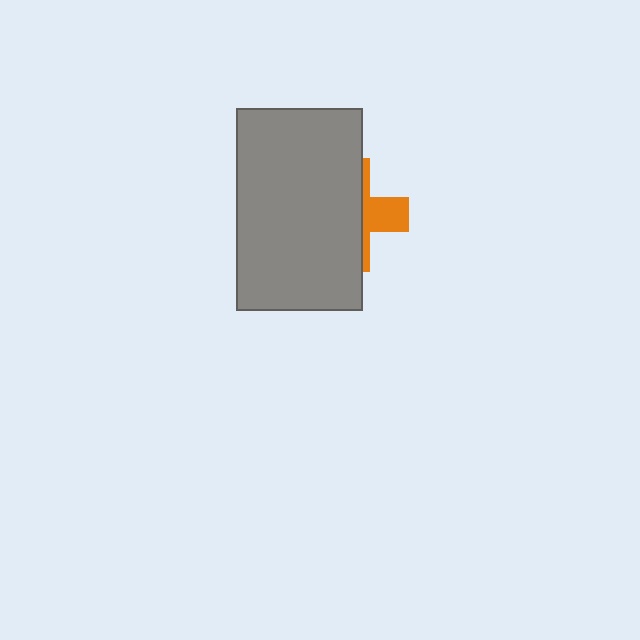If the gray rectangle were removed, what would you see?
You would see the complete orange cross.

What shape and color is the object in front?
The object in front is a gray rectangle.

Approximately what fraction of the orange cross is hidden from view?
Roughly 69% of the orange cross is hidden behind the gray rectangle.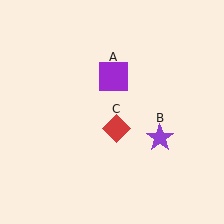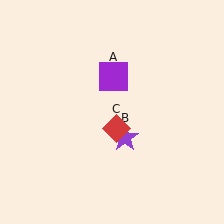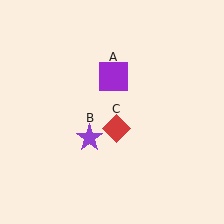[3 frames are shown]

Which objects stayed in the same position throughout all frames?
Purple square (object A) and red diamond (object C) remained stationary.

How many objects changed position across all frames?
1 object changed position: purple star (object B).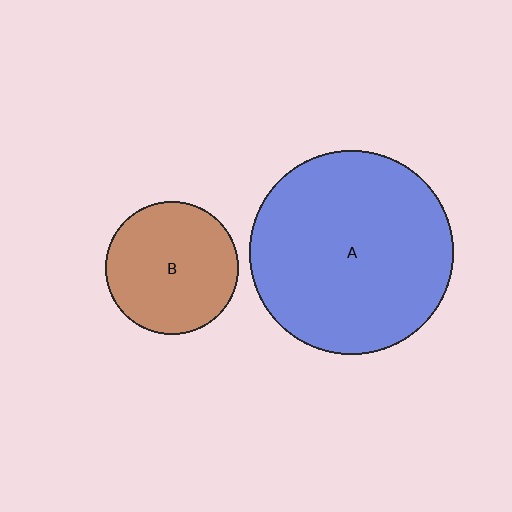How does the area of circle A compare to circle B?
Approximately 2.4 times.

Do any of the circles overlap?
No, none of the circles overlap.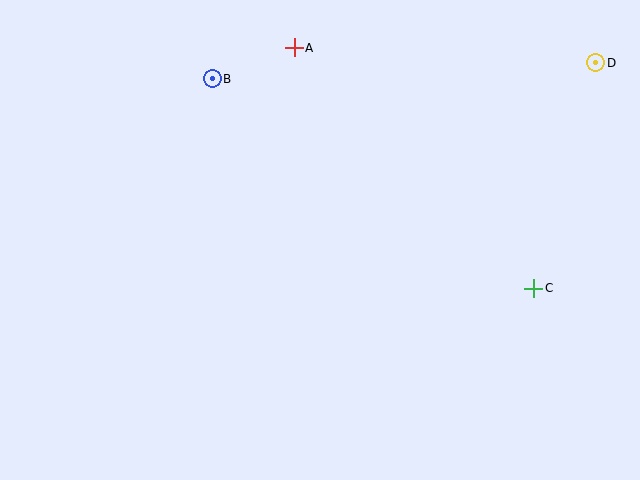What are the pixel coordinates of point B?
Point B is at (212, 79).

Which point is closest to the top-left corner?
Point B is closest to the top-left corner.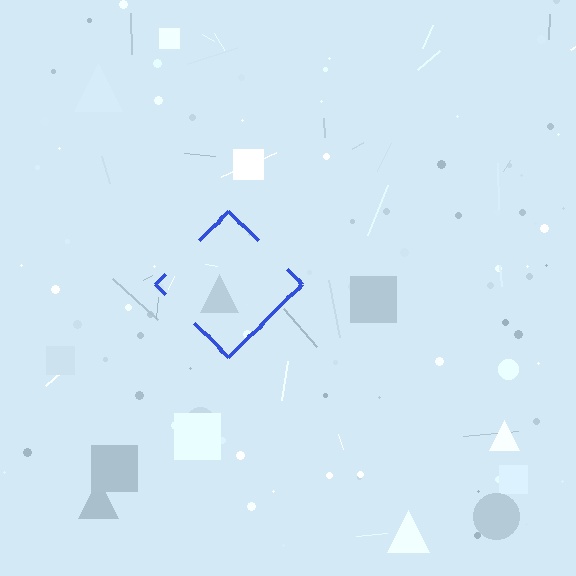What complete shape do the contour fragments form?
The contour fragments form a diamond.